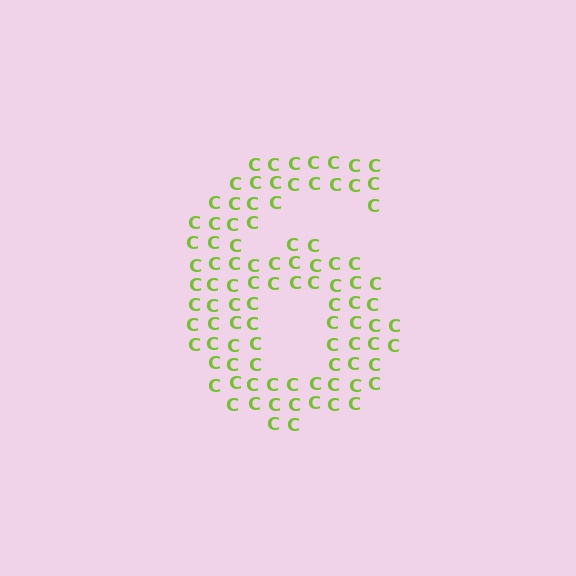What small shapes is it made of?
It is made of small letter C's.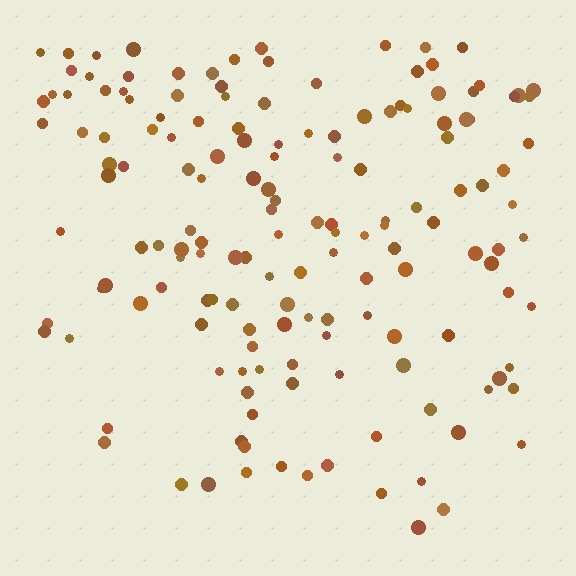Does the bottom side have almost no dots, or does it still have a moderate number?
Still a moderate number, just noticeably fewer than the top.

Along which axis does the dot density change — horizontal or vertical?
Vertical.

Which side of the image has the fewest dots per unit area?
The bottom.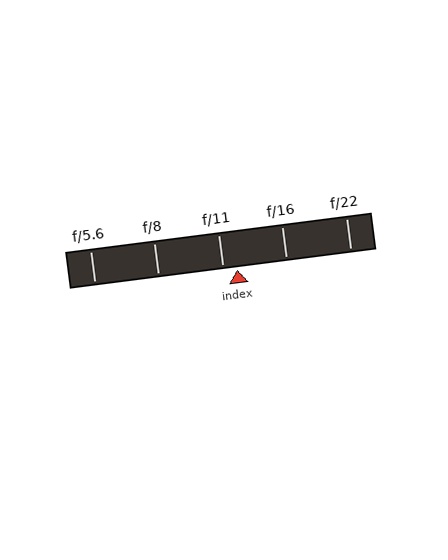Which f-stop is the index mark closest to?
The index mark is closest to f/11.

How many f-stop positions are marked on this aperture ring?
There are 5 f-stop positions marked.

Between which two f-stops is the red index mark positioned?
The index mark is between f/11 and f/16.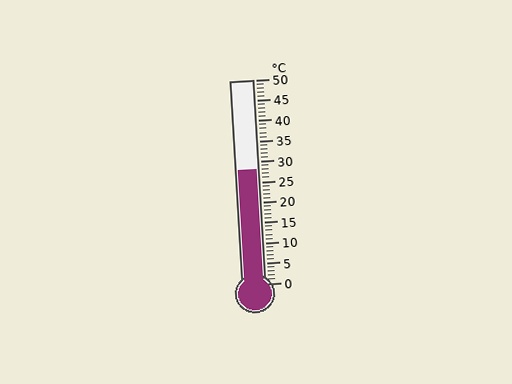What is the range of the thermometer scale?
The thermometer scale ranges from 0°C to 50°C.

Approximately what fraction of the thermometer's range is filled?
The thermometer is filled to approximately 55% of its range.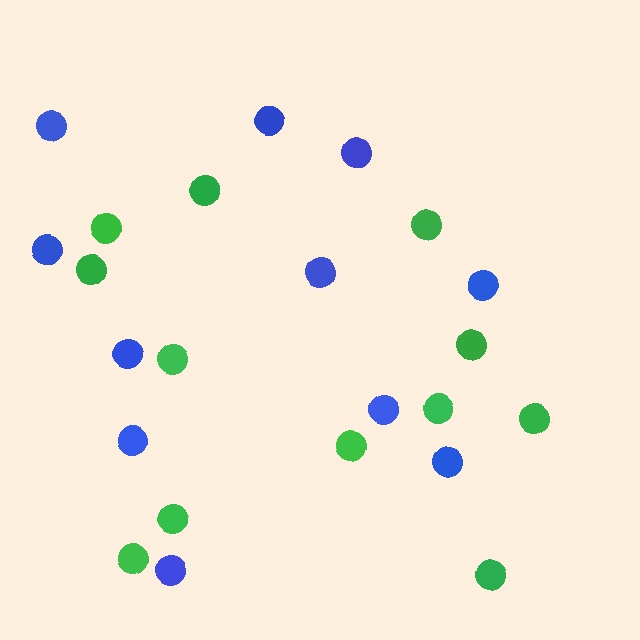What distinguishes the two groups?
There are 2 groups: one group of green circles (12) and one group of blue circles (11).